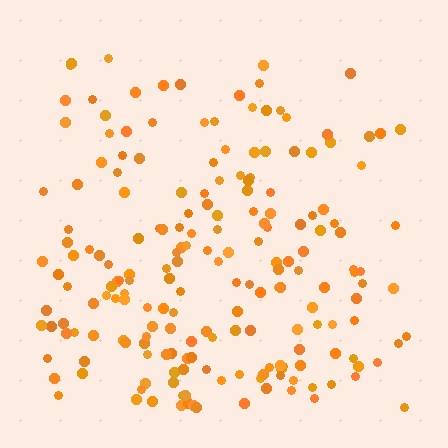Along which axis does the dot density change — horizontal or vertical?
Vertical.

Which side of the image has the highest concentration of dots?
The bottom.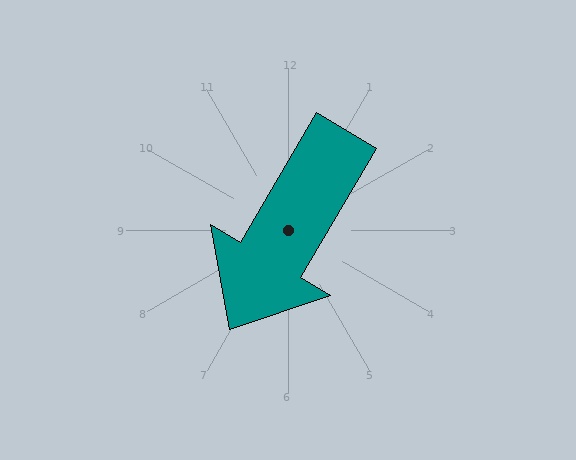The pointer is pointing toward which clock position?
Roughly 7 o'clock.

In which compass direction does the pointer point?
Southwest.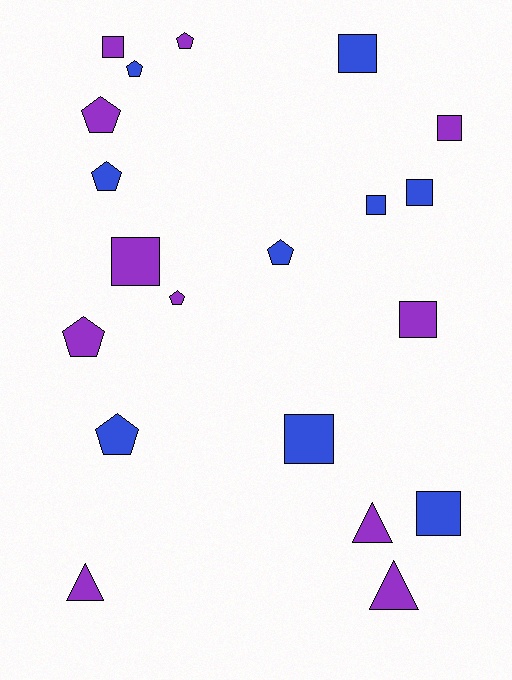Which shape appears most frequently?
Square, with 9 objects.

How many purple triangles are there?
There are 3 purple triangles.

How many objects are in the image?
There are 20 objects.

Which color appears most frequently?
Purple, with 11 objects.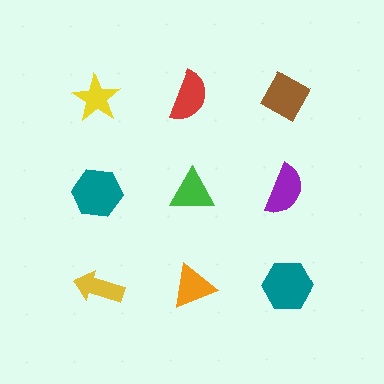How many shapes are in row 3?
3 shapes.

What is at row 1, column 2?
A red semicircle.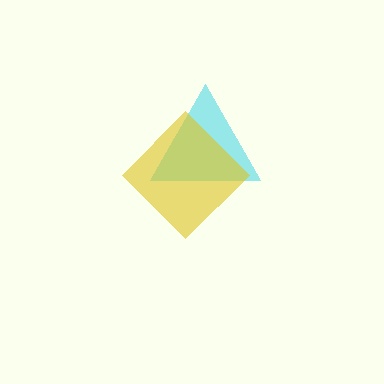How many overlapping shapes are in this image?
There are 2 overlapping shapes in the image.